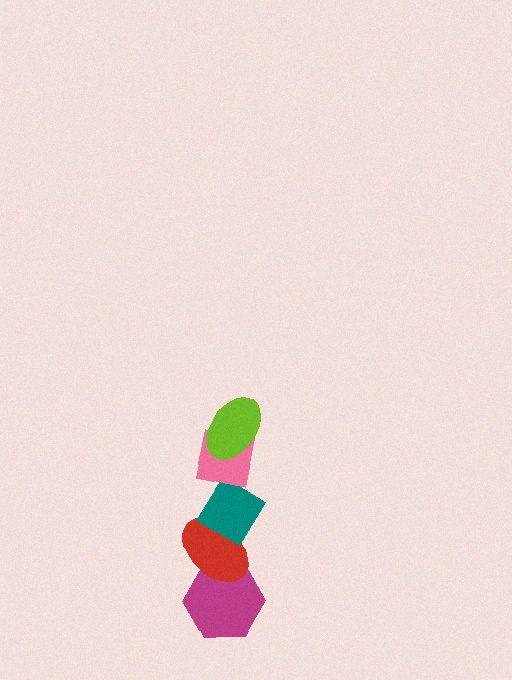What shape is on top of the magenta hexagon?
The red ellipse is on top of the magenta hexagon.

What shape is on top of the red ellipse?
The teal diamond is on top of the red ellipse.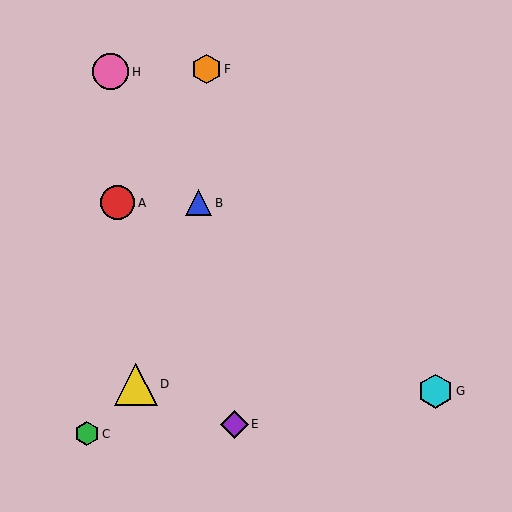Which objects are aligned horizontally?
Objects A, B are aligned horizontally.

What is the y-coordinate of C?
Object C is at y≈434.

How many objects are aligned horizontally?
2 objects (A, B) are aligned horizontally.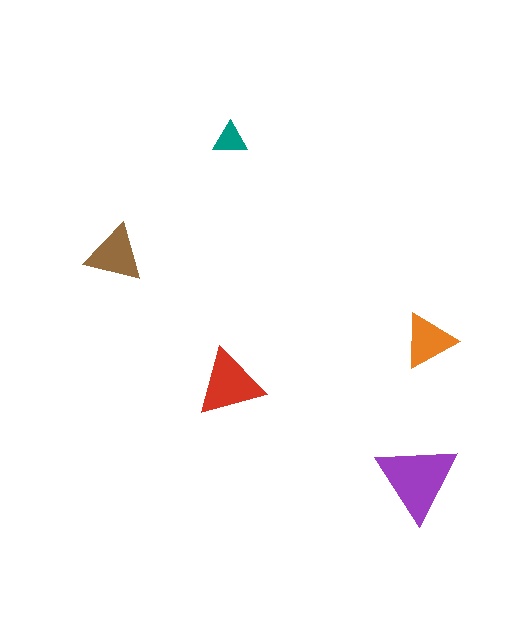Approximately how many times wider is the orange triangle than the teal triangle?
About 1.5 times wider.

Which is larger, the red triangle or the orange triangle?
The red one.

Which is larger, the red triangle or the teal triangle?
The red one.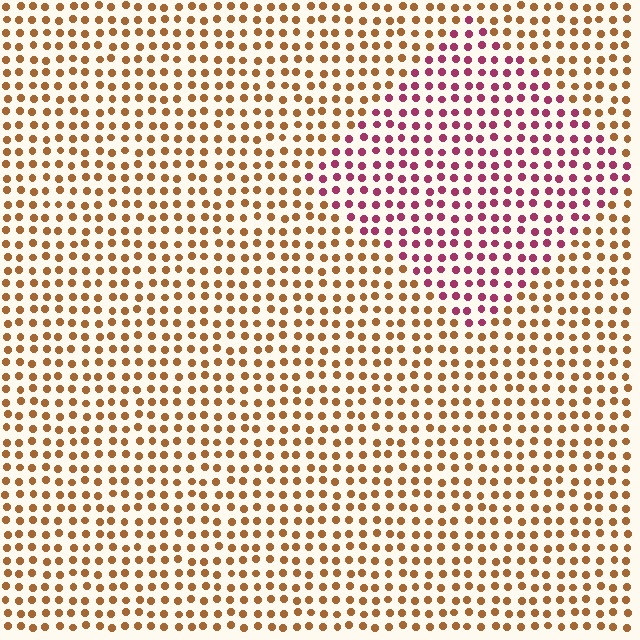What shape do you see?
I see a diamond.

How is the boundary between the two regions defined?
The boundary is defined purely by a slight shift in hue (about 56 degrees). Spacing, size, and orientation are identical on both sides.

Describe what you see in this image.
The image is filled with small brown elements in a uniform arrangement. A diamond-shaped region is visible where the elements are tinted to a slightly different hue, forming a subtle color boundary.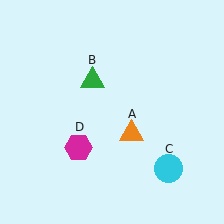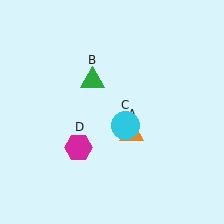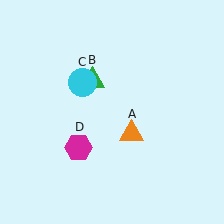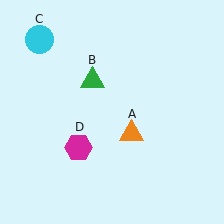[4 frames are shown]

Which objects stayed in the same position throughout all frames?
Orange triangle (object A) and green triangle (object B) and magenta hexagon (object D) remained stationary.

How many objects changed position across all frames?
1 object changed position: cyan circle (object C).